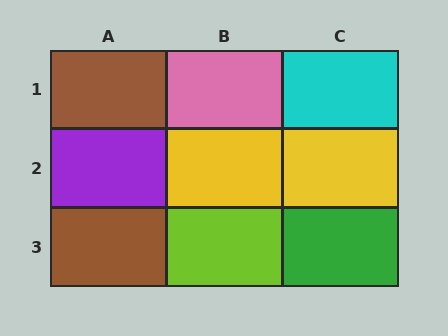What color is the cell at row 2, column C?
Yellow.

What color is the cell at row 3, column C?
Green.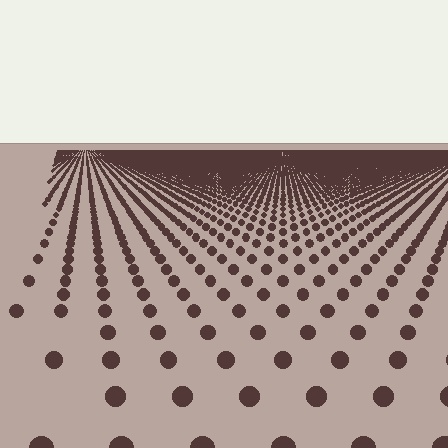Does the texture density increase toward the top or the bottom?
Density increases toward the top.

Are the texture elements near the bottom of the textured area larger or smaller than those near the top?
Larger. Near the bottom, elements are closer to the viewer and appear at a bigger on-screen size.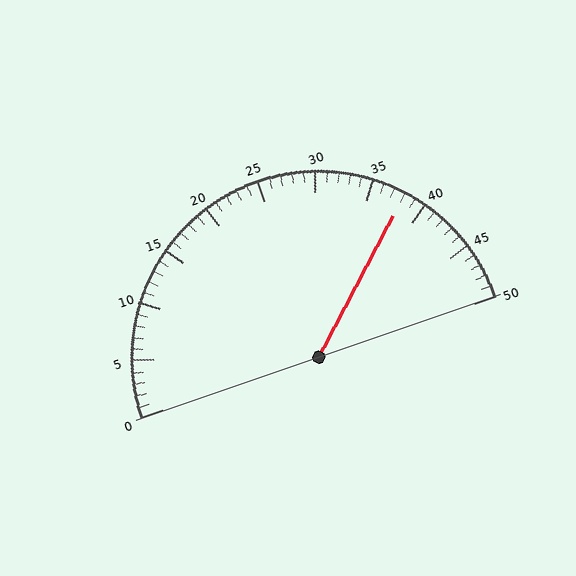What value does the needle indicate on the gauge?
The needle indicates approximately 38.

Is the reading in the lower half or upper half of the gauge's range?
The reading is in the upper half of the range (0 to 50).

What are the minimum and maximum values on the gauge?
The gauge ranges from 0 to 50.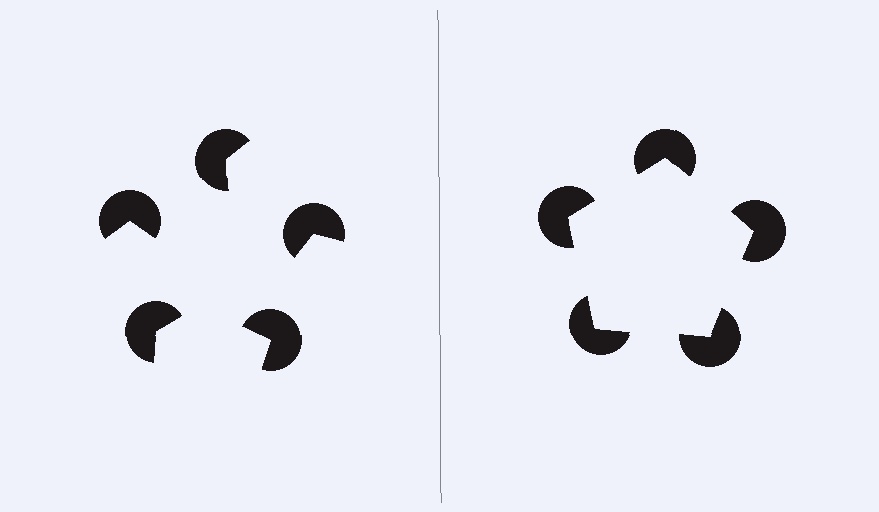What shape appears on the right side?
An illusory pentagon.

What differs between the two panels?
The pac-man discs are positioned identically on both sides; only the wedge orientations differ. On the right they align to a pentagon; on the left they are misaligned.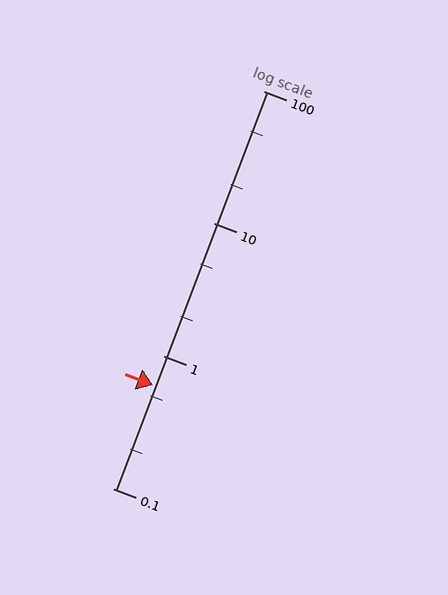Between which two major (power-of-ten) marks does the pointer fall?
The pointer is between 0.1 and 1.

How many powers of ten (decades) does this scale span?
The scale spans 3 decades, from 0.1 to 100.